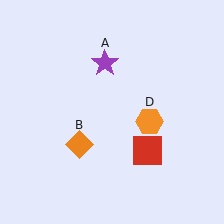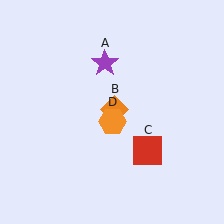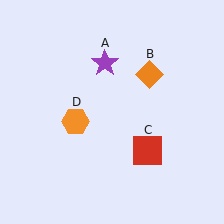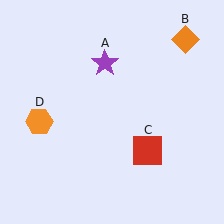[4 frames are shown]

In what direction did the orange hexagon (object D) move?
The orange hexagon (object D) moved left.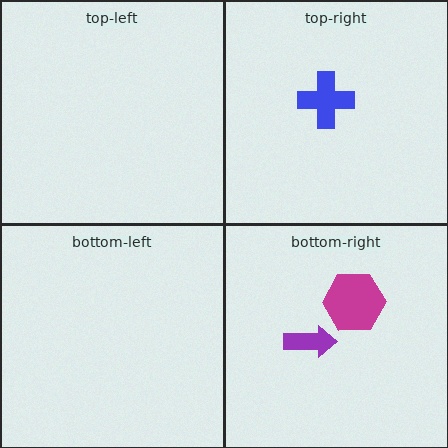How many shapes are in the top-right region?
1.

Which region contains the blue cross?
The top-right region.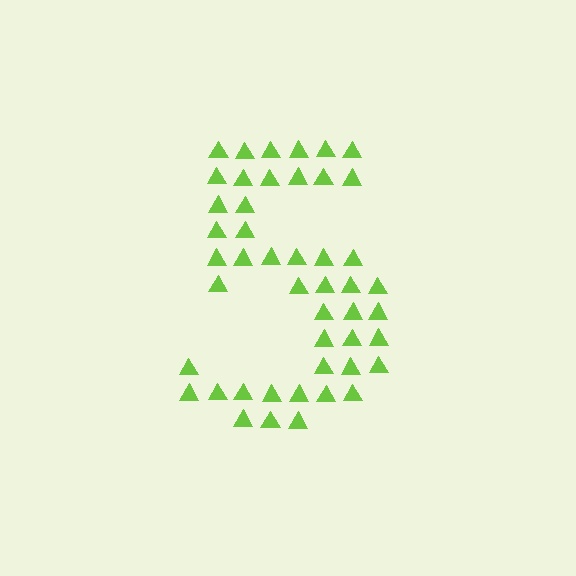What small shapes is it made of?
It is made of small triangles.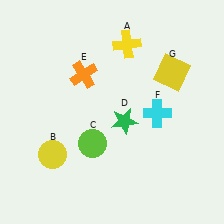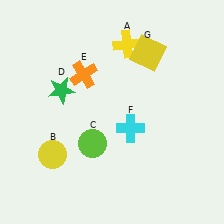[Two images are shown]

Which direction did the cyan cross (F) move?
The cyan cross (F) moved left.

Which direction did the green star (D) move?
The green star (D) moved left.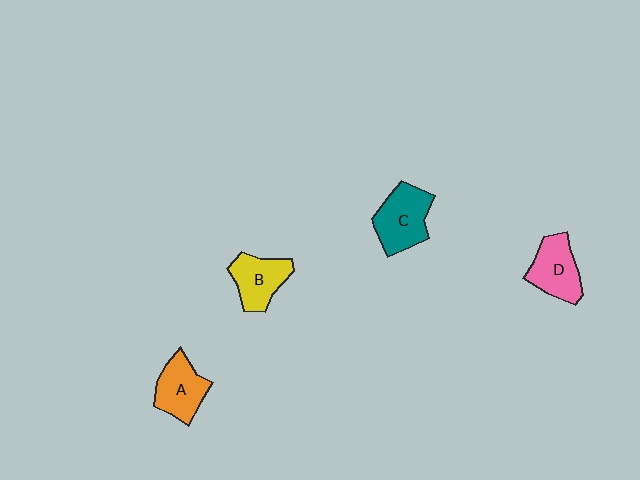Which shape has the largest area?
Shape C (teal).